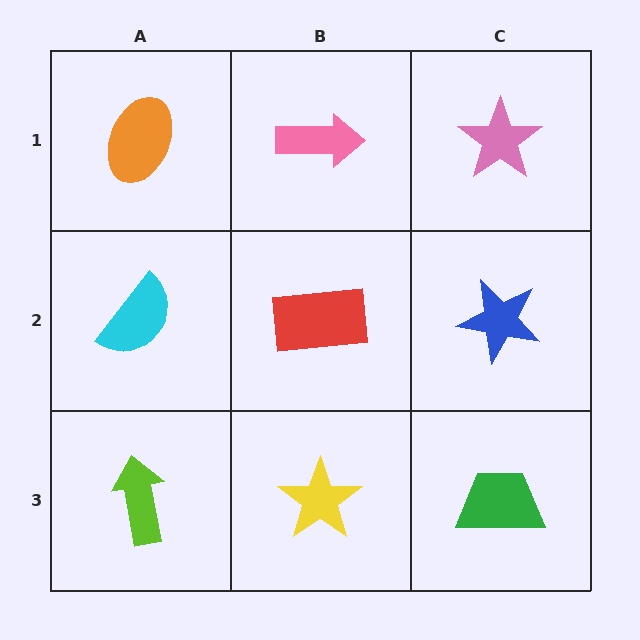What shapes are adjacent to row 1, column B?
A red rectangle (row 2, column B), an orange ellipse (row 1, column A), a pink star (row 1, column C).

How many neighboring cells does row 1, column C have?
2.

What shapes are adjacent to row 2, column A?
An orange ellipse (row 1, column A), a lime arrow (row 3, column A), a red rectangle (row 2, column B).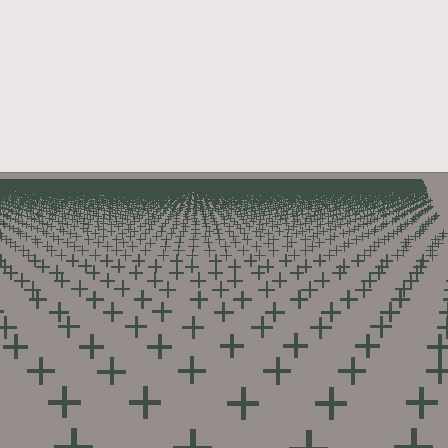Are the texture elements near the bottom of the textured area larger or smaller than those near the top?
Larger. Near the bottom, elements are closer to the viewer and appear at a bigger on-screen size.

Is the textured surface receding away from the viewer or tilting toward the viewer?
The surface is receding away from the viewer. Texture elements get smaller and denser toward the top.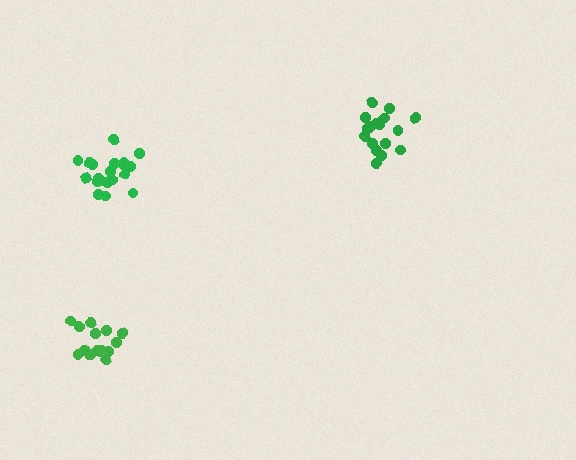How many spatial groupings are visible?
There are 3 spatial groupings.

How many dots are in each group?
Group 1: 21 dots, Group 2: 18 dots, Group 3: 15 dots (54 total).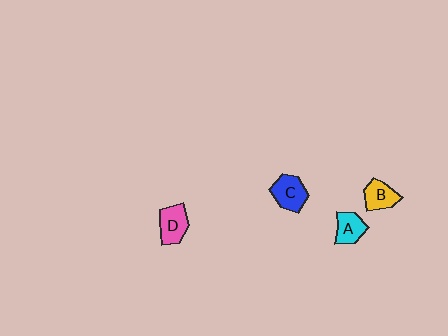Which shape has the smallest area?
Shape A (cyan).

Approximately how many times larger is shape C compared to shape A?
Approximately 1.2 times.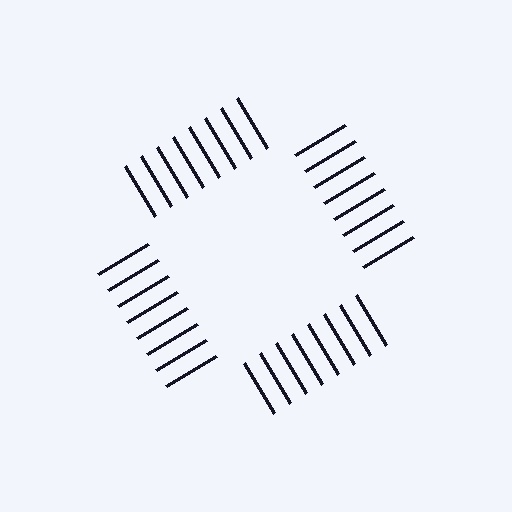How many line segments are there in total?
32 — 8 along each of the 4 edges.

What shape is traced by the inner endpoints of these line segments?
An illusory square — the line segments terminate on its edges but no continuous stroke is drawn.